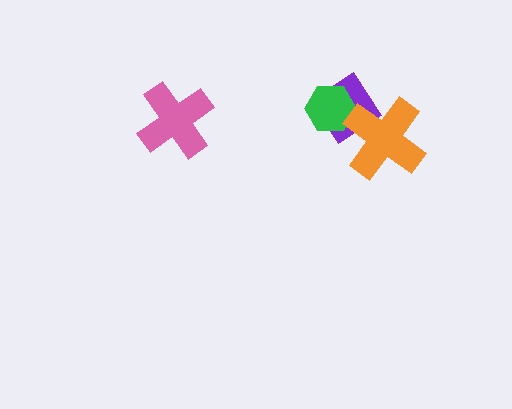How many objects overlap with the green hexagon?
1 object overlaps with the green hexagon.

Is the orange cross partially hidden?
No, no other shape covers it.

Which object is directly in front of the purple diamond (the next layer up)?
The green hexagon is directly in front of the purple diamond.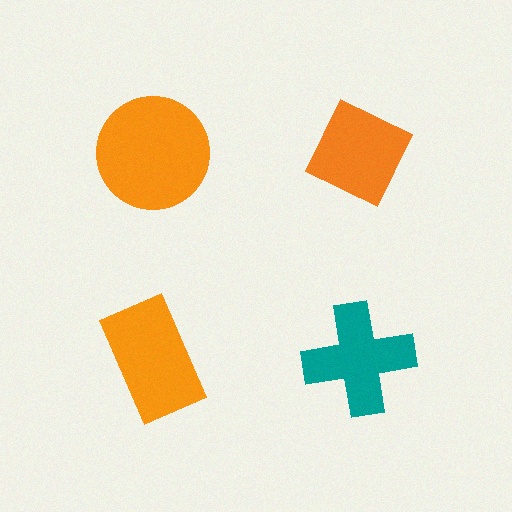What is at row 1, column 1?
An orange circle.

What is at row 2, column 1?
An orange rectangle.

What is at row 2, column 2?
A teal cross.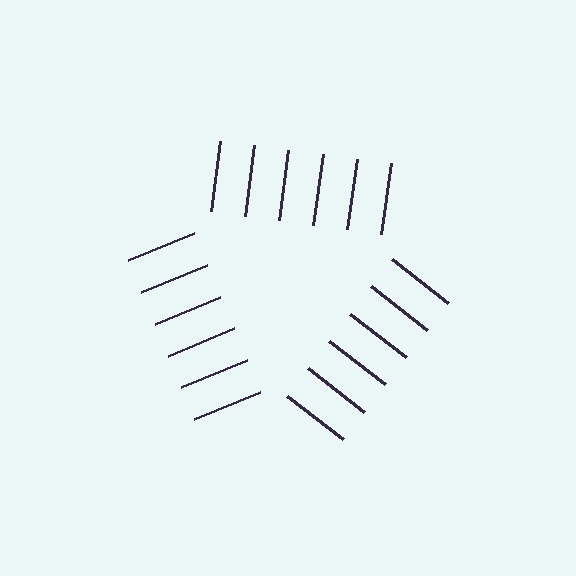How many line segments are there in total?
18 — 6 along each of the 3 edges.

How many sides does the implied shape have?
3 sides — the line-ends trace a triangle.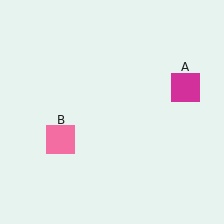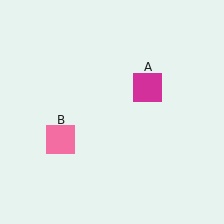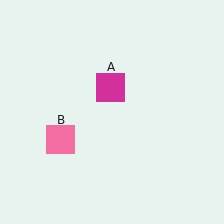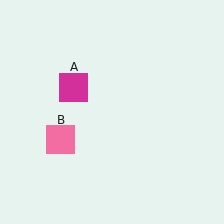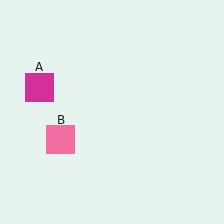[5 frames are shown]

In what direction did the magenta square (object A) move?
The magenta square (object A) moved left.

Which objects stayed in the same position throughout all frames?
Pink square (object B) remained stationary.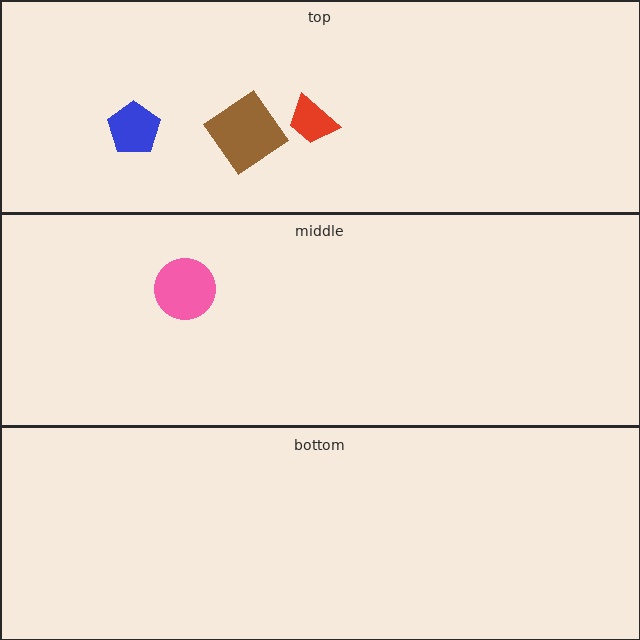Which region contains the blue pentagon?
The top region.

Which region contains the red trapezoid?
The top region.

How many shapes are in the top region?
3.